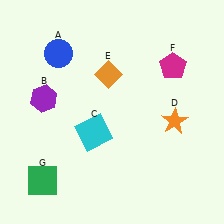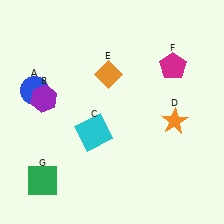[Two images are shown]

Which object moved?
The blue circle (A) moved down.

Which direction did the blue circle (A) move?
The blue circle (A) moved down.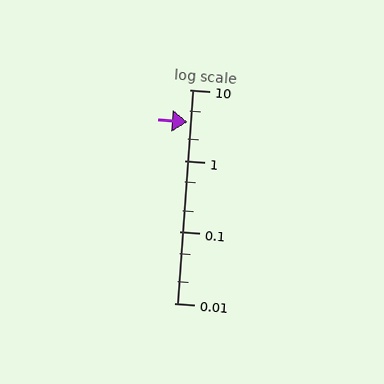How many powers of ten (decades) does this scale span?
The scale spans 3 decades, from 0.01 to 10.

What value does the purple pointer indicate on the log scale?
The pointer indicates approximately 3.5.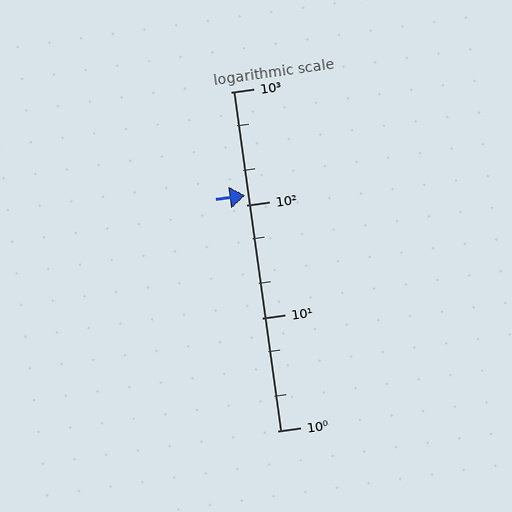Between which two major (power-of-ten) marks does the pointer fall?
The pointer is between 100 and 1000.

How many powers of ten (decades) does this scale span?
The scale spans 3 decades, from 1 to 1000.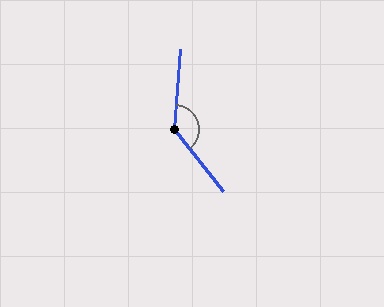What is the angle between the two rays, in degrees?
Approximately 137 degrees.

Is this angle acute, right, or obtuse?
It is obtuse.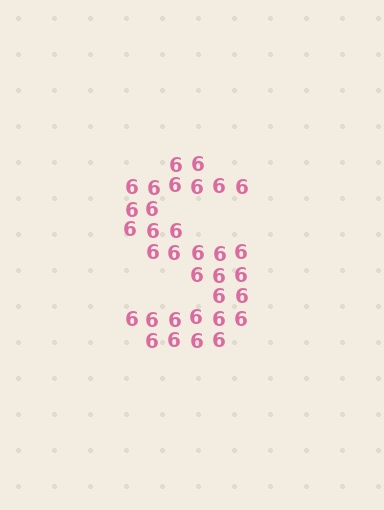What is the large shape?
The large shape is the letter S.